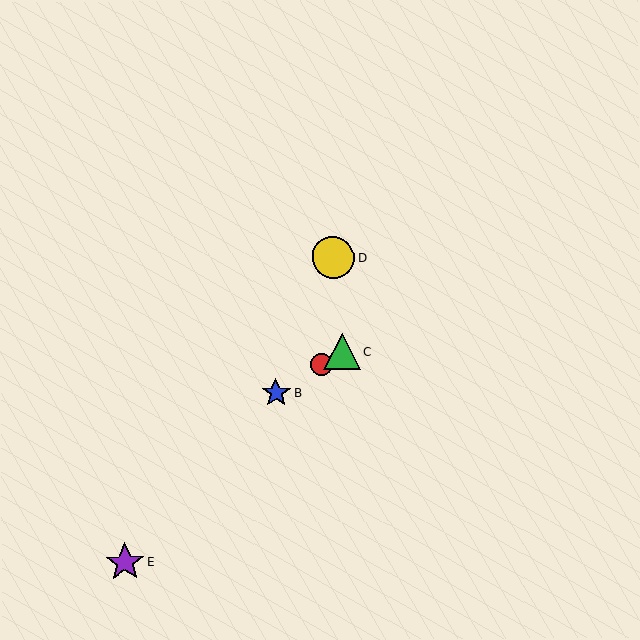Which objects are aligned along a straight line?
Objects A, B, C are aligned along a straight line.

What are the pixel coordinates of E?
Object E is at (125, 563).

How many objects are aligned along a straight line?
3 objects (A, B, C) are aligned along a straight line.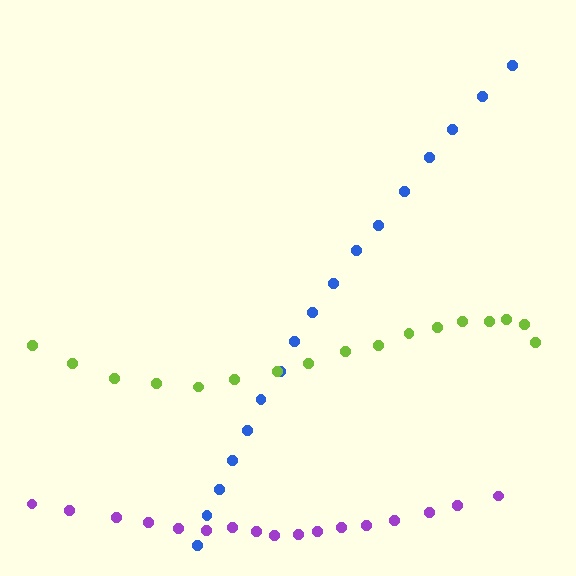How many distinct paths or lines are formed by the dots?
There are 3 distinct paths.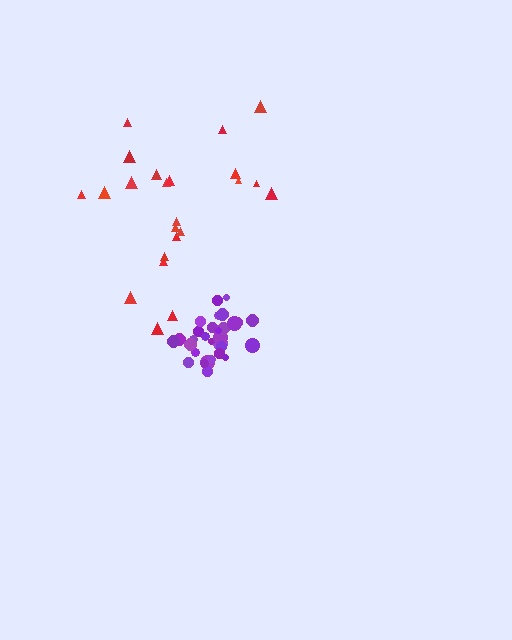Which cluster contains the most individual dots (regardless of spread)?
Purple (32).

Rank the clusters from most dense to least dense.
purple, red.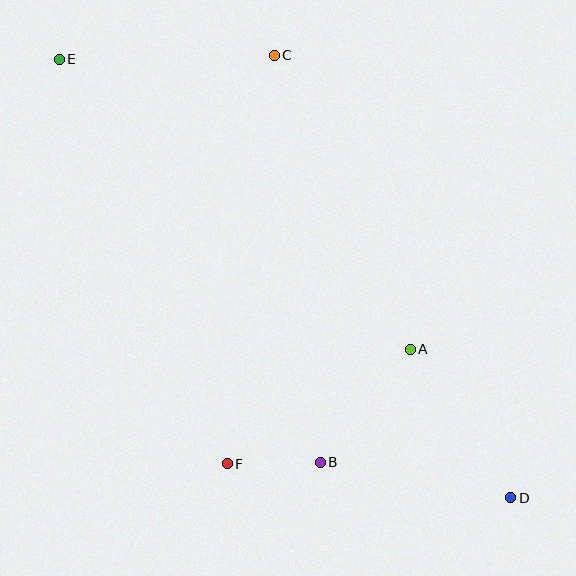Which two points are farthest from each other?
Points D and E are farthest from each other.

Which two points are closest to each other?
Points B and F are closest to each other.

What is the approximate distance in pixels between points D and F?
The distance between D and F is approximately 285 pixels.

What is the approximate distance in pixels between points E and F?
The distance between E and F is approximately 438 pixels.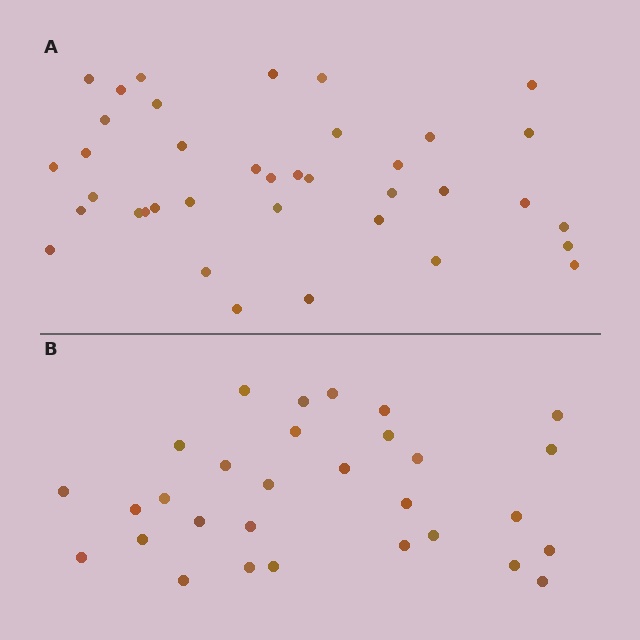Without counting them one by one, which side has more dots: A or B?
Region A (the top region) has more dots.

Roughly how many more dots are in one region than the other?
Region A has roughly 8 or so more dots than region B.